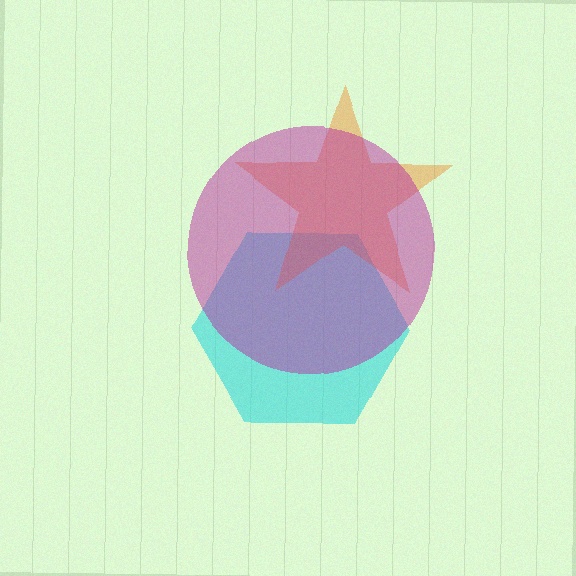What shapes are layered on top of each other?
The layered shapes are: a cyan hexagon, an orange star, a magenta circle.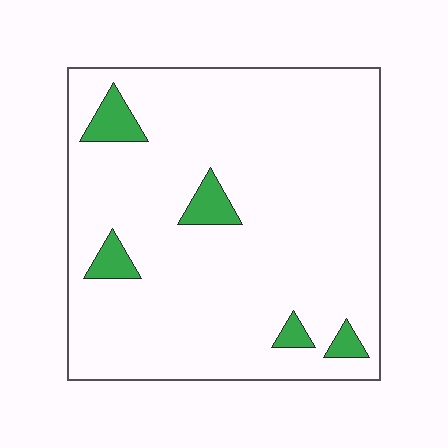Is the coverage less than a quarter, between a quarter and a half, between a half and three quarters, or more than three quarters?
Less than a quarter.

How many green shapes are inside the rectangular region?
5.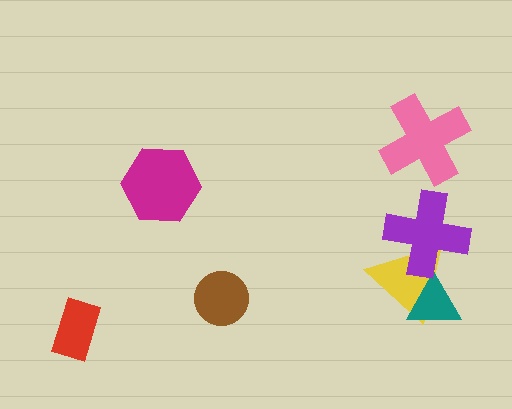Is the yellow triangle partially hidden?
Yes, it is partially covered by another shape.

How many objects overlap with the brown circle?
0 objects overlap with the brown circle.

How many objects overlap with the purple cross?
1 object overlaps with the purple cross.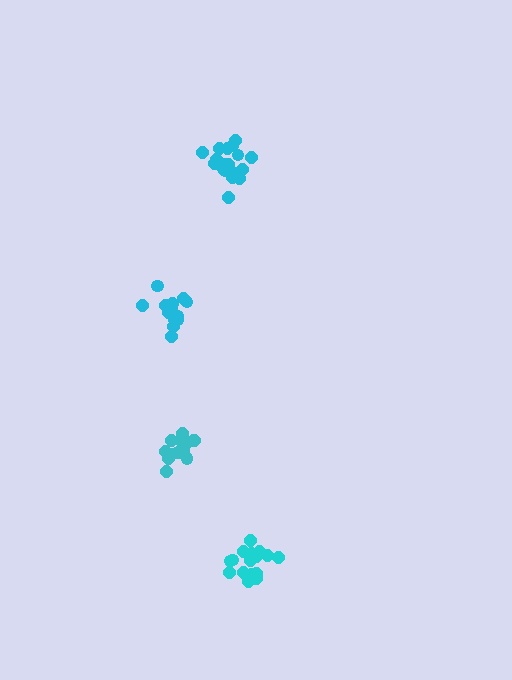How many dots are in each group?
Group 1: 18 dots, Group 2: 16 dots, Group 3: 15 dots, Group 4: 15 dots (64 total).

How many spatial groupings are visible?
There are 4 spatial groupings.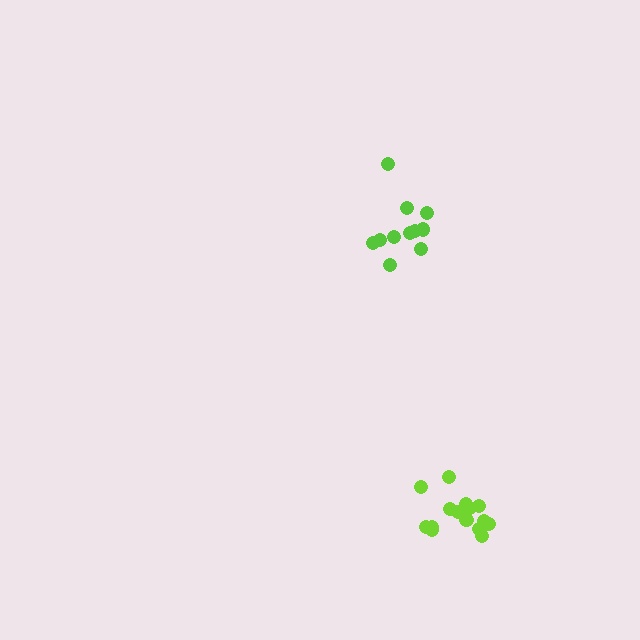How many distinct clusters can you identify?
There are 2 distinct clusters.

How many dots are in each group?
Group 1: 15 dots, Group 2: 11 dots (26 total).